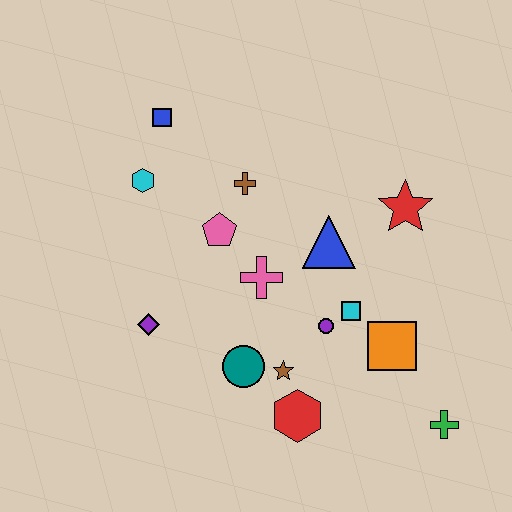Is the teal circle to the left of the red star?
Yes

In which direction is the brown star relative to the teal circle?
The brown star is to the right of the teal circle.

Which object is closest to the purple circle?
The cyan square is closest to the purple circle.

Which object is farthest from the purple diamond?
The green cross is farthest from the purple diamond.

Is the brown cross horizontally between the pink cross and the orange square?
No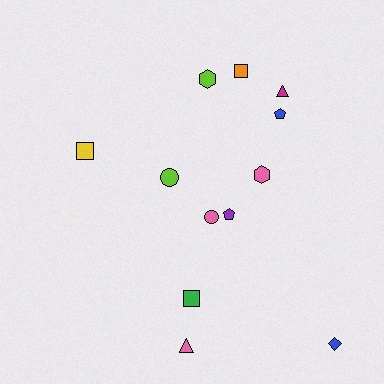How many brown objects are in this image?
There are no brown objects.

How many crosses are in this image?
There are no crosses.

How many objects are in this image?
There are 12 objects.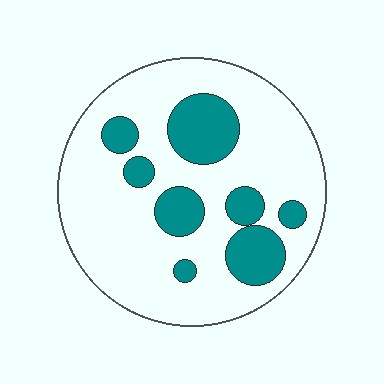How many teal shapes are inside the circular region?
8.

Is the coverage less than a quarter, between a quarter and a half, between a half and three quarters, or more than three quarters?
Less than a quarter.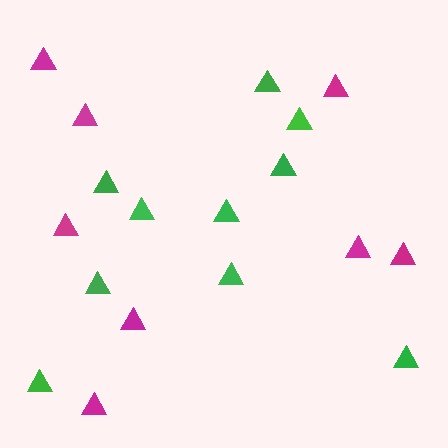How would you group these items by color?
There are 2 groups: one group of magenta triangles (8) and one group of green triangles (10).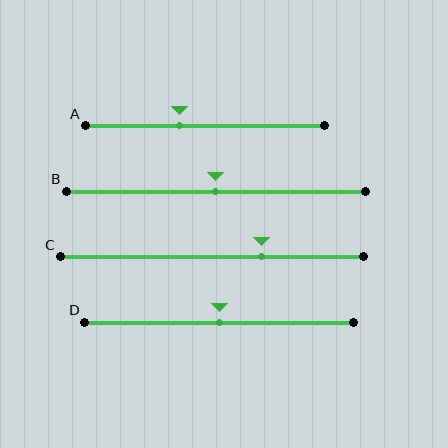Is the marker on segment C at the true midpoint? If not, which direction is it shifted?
No, the marker on segment C is shifted to the right by about 16% of the segment length.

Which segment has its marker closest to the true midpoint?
Segment B has its marker closest to the true midpoint.